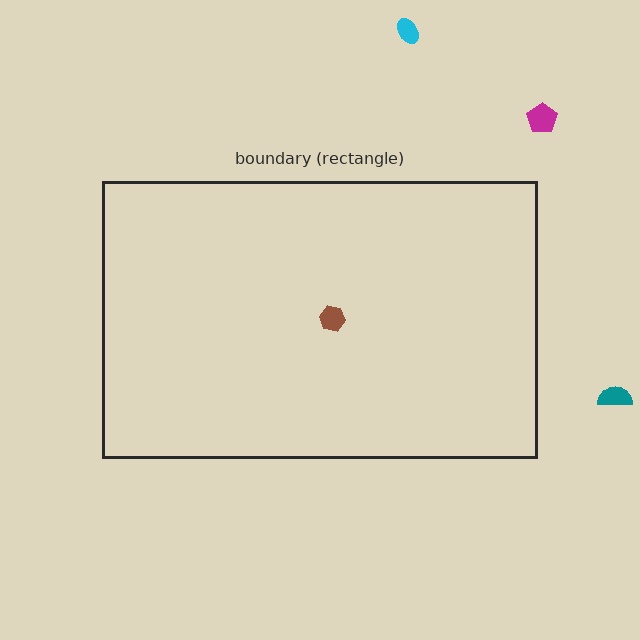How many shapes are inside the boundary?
1 inside, 3 outside.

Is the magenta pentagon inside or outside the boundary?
Outside.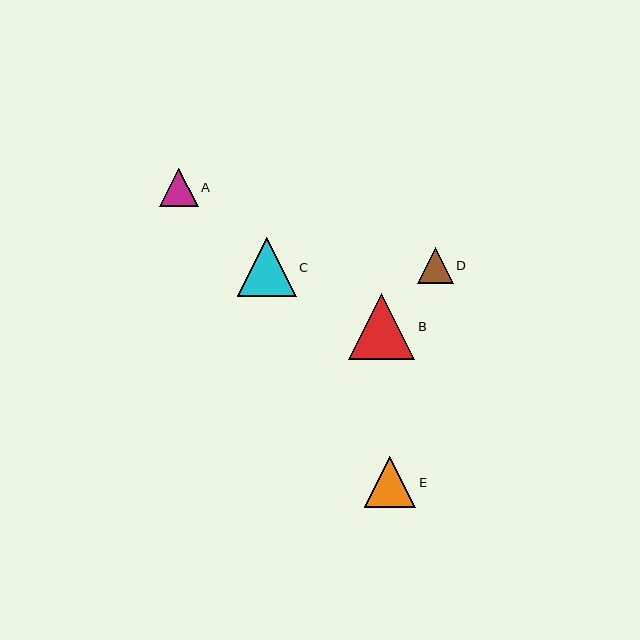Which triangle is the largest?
Triangle B is the largest with a size of approximately 66 pixels.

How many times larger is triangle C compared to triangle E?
Triangle C is approximately 1.1 times the size of triangle E.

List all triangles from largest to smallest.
From largest to smallest: B, C, E, A, D.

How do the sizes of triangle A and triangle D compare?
Triangle A and triangle D are approximately the same size.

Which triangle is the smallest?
Triangle D is the smallest with a size of approximately 36 pixels.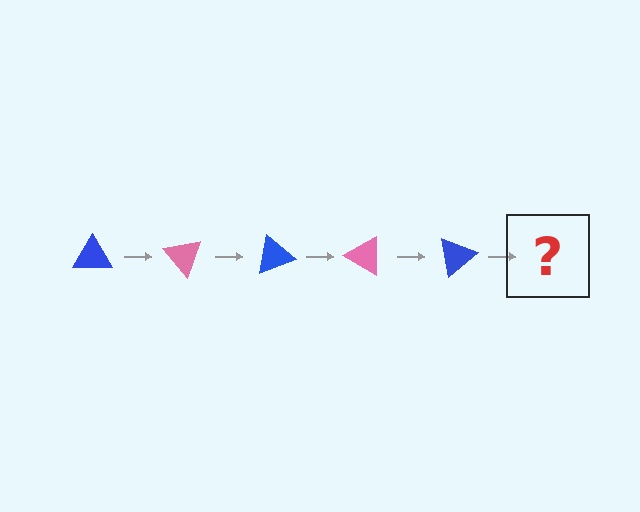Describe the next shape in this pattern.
It should be a pink triangle, rotated 250 degrees from the start.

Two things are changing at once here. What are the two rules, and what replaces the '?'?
The two rules are that it rotates 50 degrees each step and the color cycles through blue and pink. The '?' should be a pink triangle, rotated 250 degrees from the start.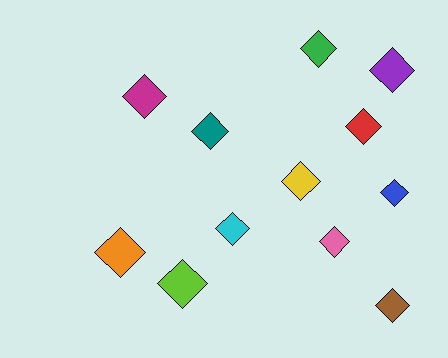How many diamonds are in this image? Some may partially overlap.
There are 12 diamonds.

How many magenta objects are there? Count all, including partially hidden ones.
There is 1 magenta object.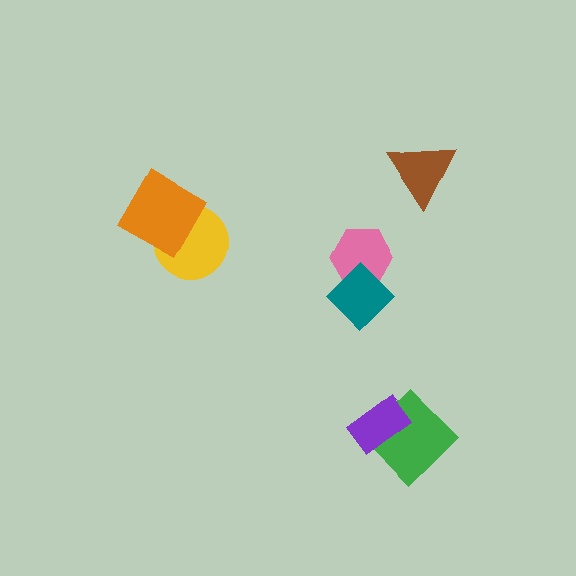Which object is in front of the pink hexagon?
The teal diamond is in front of the pink hexagon.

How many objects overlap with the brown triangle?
0 objects overlap with the brown triangle.